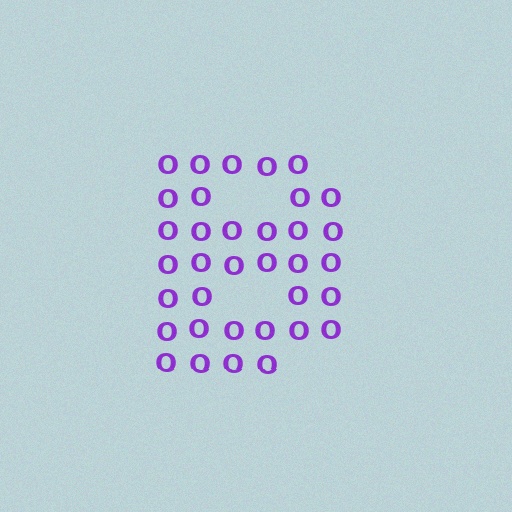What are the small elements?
The small elements are letter O's.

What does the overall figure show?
The overall figure shows the letter B.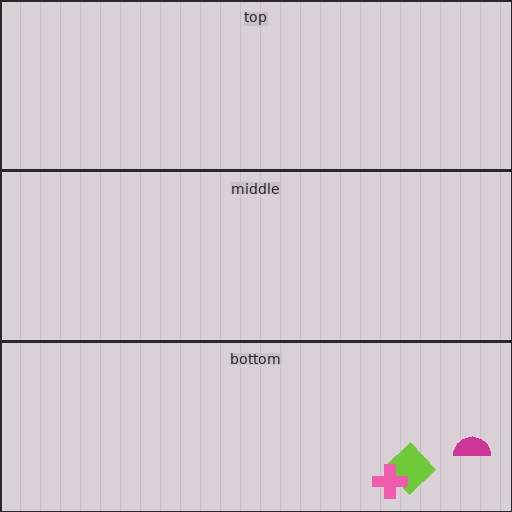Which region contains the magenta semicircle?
The bottom region.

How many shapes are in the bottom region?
3.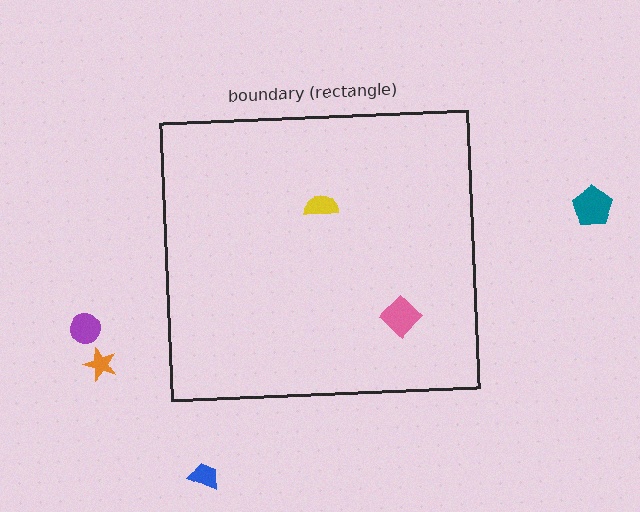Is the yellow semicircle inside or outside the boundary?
Inside.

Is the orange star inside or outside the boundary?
Outside.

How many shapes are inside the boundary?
2 inside, 4 outside.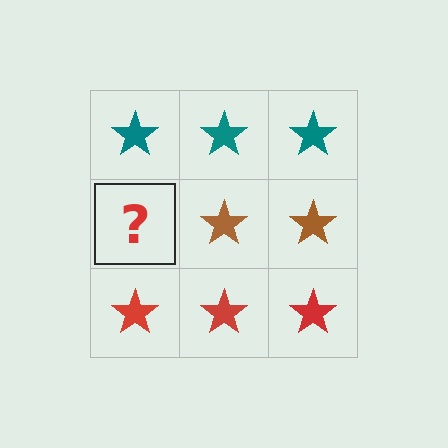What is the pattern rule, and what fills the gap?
The rule is that each row has a consistent color. The gap should be filled with a brown star.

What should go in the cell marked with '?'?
The missing cell should contain a brown star.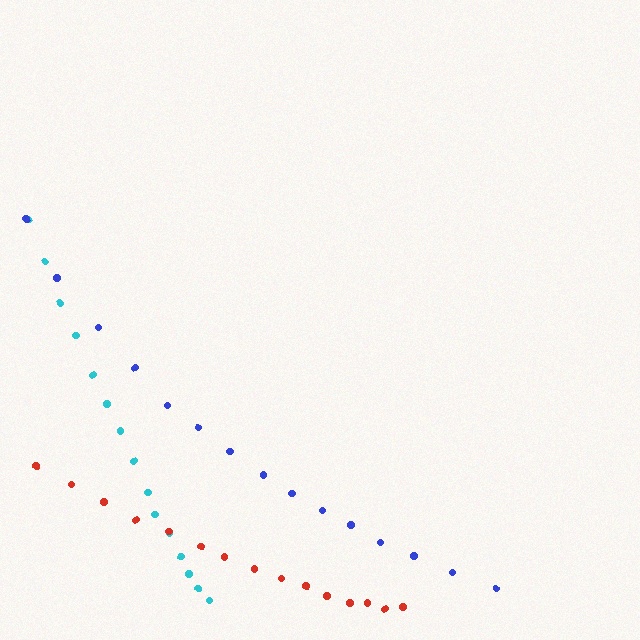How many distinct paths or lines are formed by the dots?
There are 3 distinct paths.